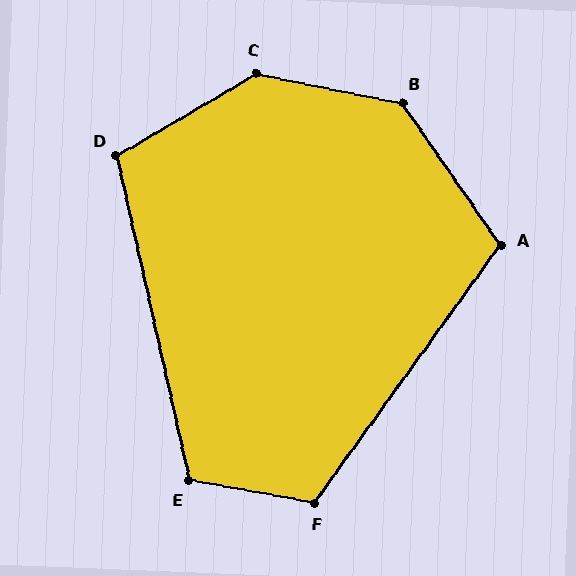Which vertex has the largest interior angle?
C, at approximately 138 degrees.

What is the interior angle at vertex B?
Approximately 136 degrees (obtuse).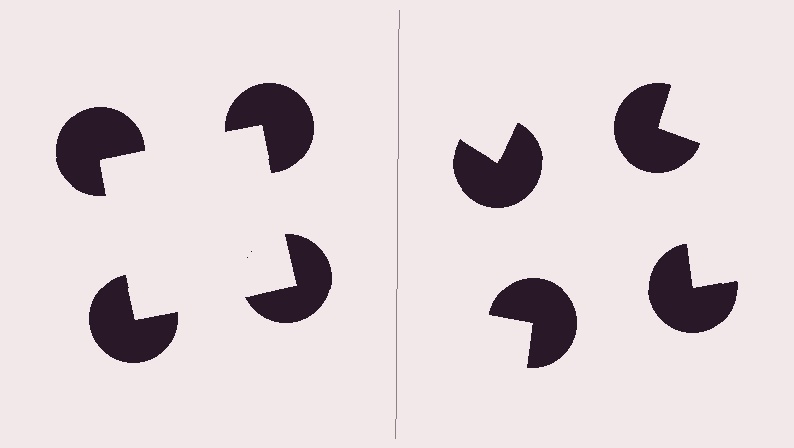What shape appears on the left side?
An illusory square.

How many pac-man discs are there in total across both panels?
8 — 4 on each side.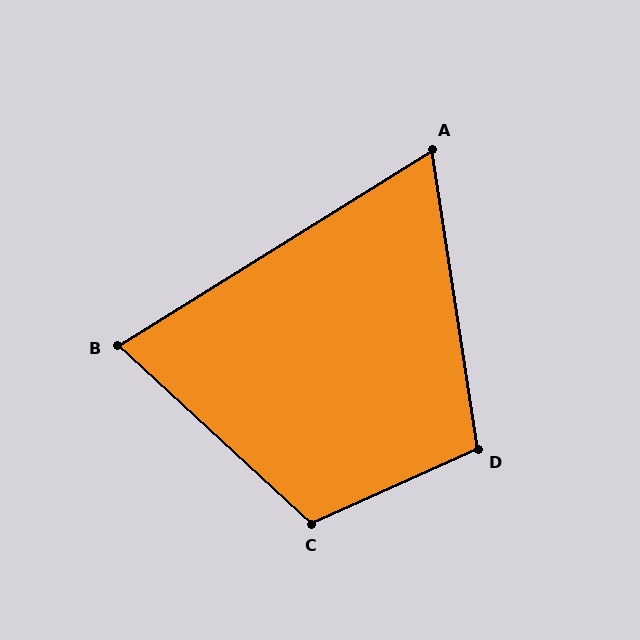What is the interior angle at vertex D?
Approximately 105 degrees (obtuse).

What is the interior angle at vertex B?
Approximately 75 degrees (acute).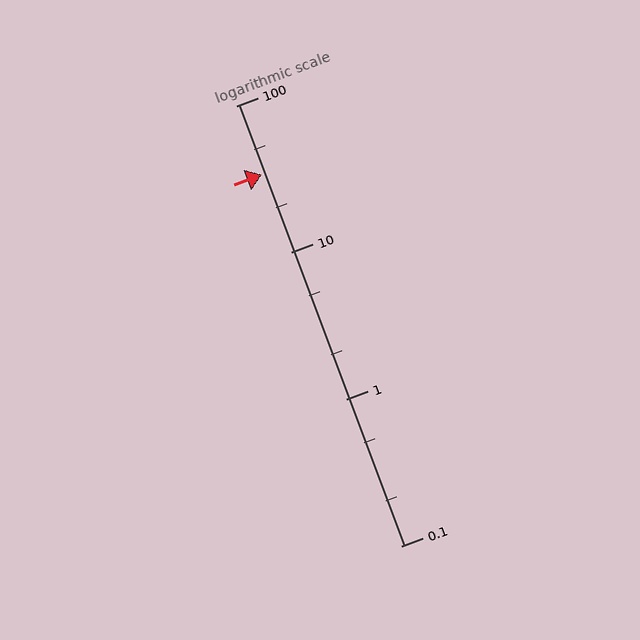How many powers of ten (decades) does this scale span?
The scale spans 3 decades, from 0.1 to 100.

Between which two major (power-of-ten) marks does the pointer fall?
The pointer is between 10 and 100.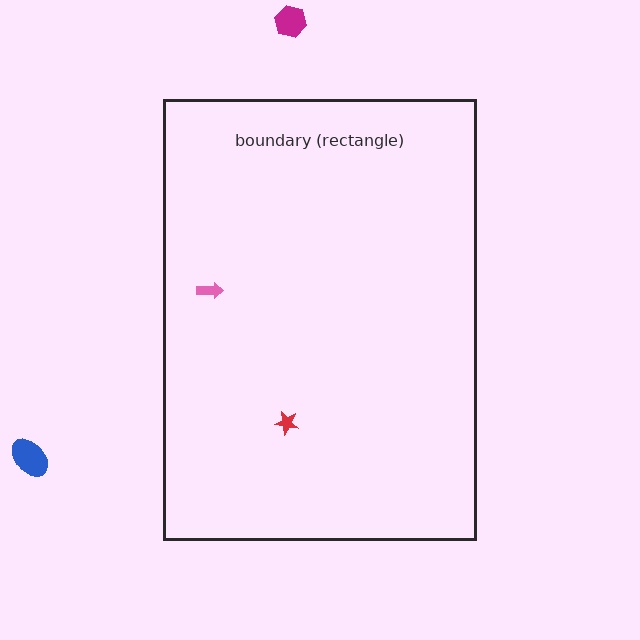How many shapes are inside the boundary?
2 inside, 2 outside.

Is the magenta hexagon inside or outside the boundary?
Outside.